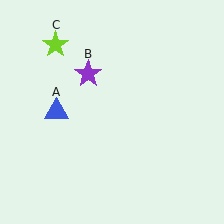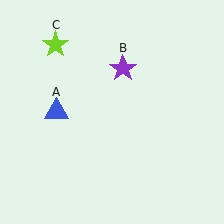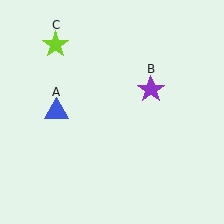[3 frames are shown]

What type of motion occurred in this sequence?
The purple star (object B) rotated clockwise around the center of the scene.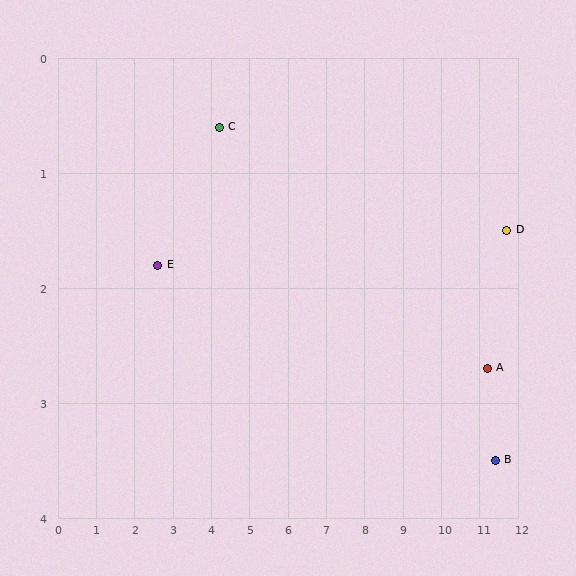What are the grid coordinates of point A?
Point A is at approximately (11.2, 2.7).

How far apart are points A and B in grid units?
Points A and B are about 0.8 grid units apart.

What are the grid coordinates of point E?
Point E is at approximately (2.6, 1.8).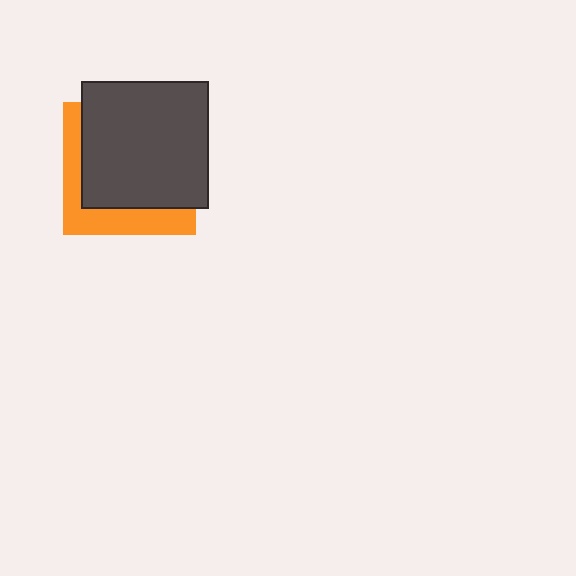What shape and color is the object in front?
The object in front is a dark gray square.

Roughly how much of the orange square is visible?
A small part of it is visible (roughly 30%).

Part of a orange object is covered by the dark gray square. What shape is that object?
It is a square.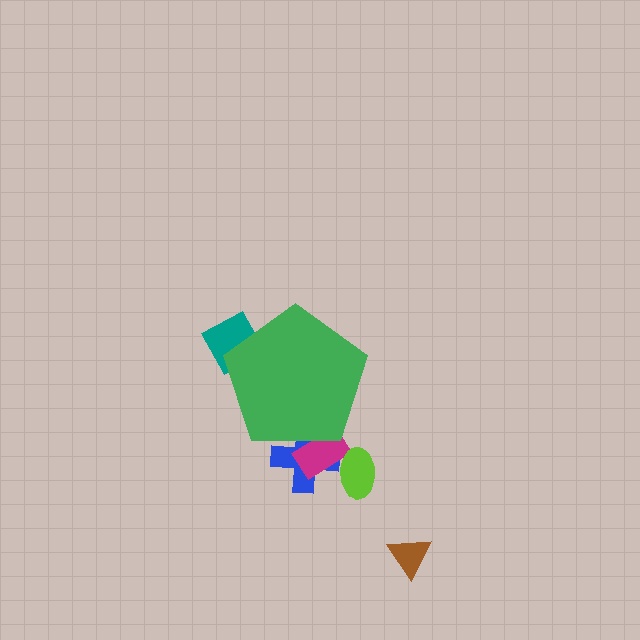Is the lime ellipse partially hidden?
No, the lime ellipse is fully visible.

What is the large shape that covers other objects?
A green pentagon.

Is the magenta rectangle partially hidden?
Yes, the magenta rectangle is partially hidden behind the green pentagon.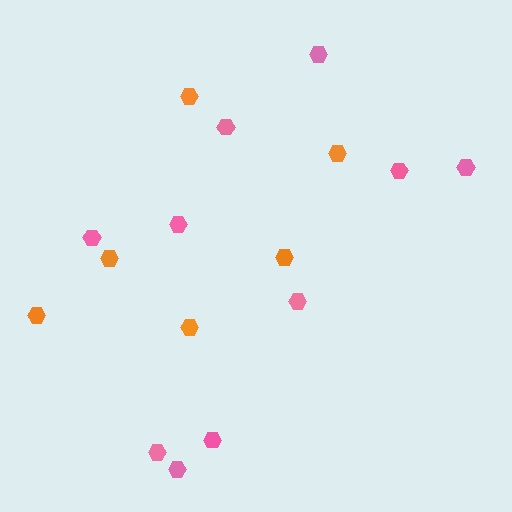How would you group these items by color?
There are 2 groups: one group of pink hexagons (10) and one group of orange hexagons (6).